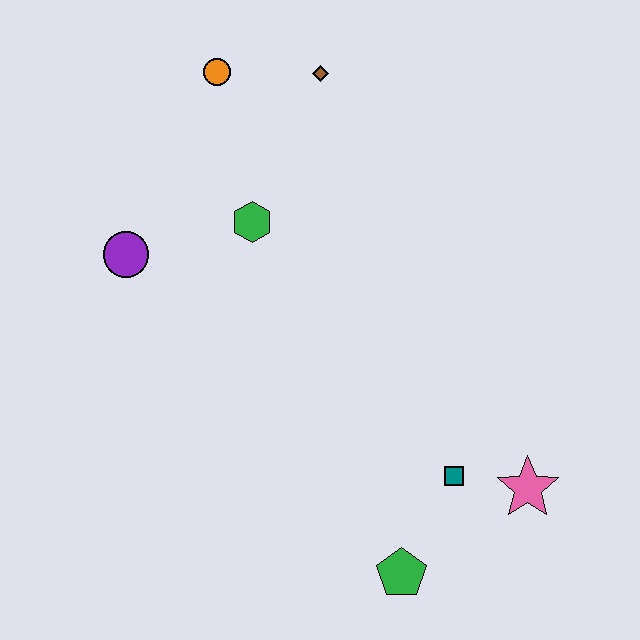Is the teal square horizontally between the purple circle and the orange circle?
No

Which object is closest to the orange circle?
The brown diamond is closest to the orange circle.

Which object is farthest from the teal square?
The orange circle is farthest from the teal square.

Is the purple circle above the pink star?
Yes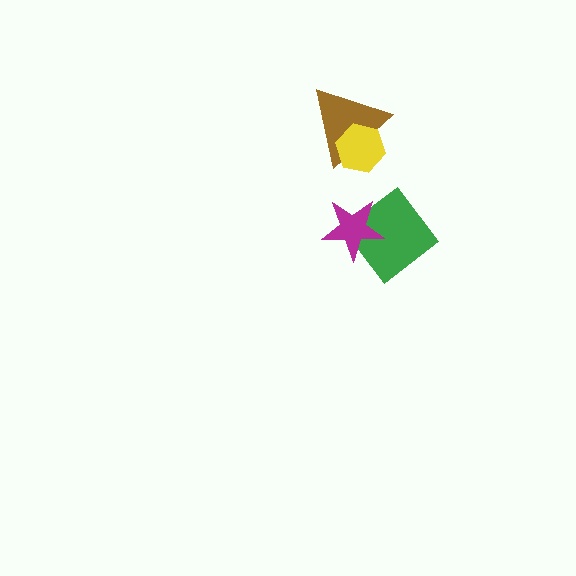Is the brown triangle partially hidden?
Yes, it is partially covered by another shape.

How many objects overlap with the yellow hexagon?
1 object overlaps with the yellow hexagon.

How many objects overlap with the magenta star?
1 object overlaps with the magenta star.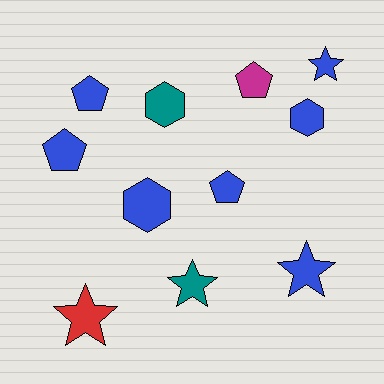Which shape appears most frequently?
Star, with 4 objects.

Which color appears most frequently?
Blue, with 7 objects.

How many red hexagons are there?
There are no red hexagons.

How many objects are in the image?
There are 11 objects.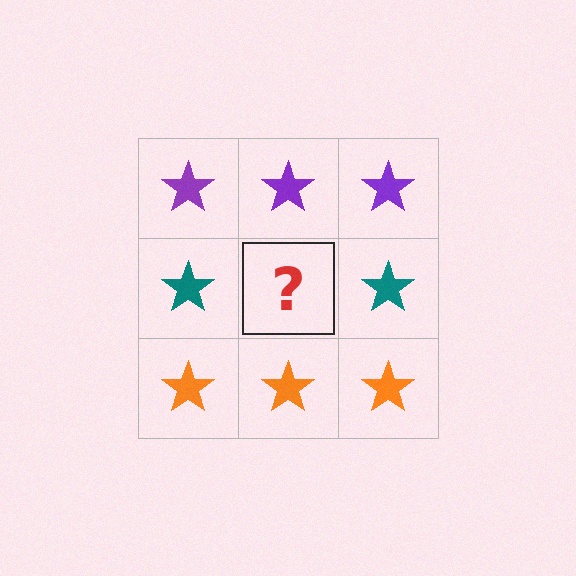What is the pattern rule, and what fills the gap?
The rule is that each row has a consistent color. The gap should be filled with a teal star.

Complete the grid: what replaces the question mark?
The question mark should be replaced with a teal star.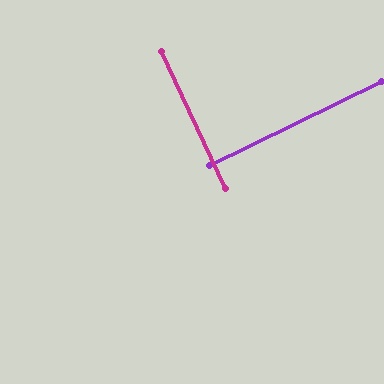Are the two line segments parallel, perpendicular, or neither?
Perpendicular — they meet at approximately 89°.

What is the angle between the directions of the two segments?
Approximately 89 degrees.